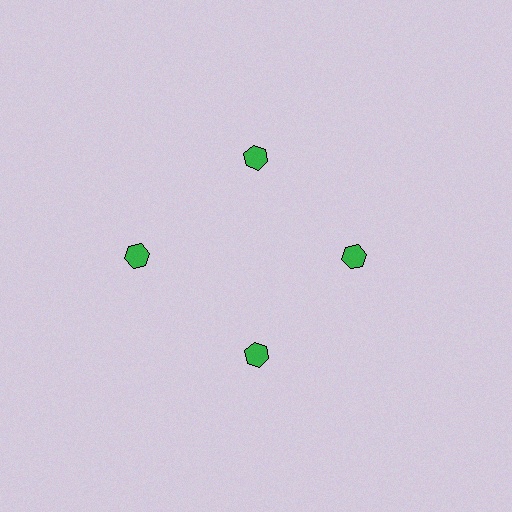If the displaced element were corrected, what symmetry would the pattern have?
It would have 4-fold rotational symmetry — the pattern would map onto itself every 90 degrees.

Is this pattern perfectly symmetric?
No. The 4 green hexagons are arranged in a ring, but one element near the 9 o'clock position is pushed outward from the center, breaking the 4-fold rotational symmetry.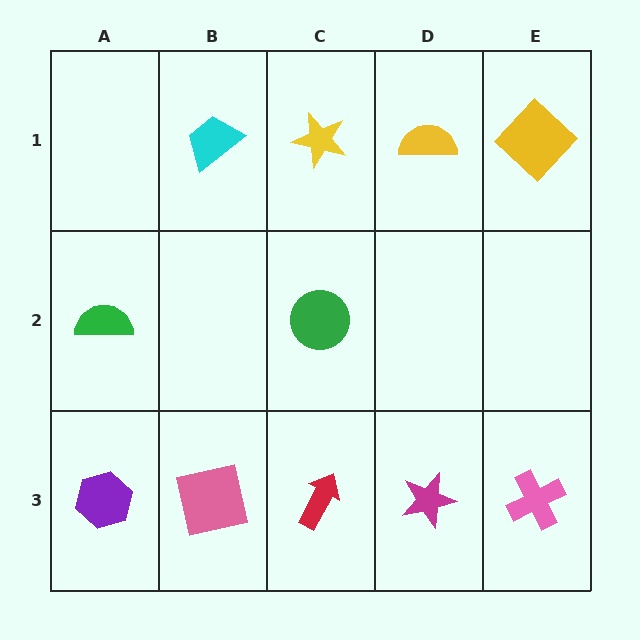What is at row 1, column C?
A yellow star.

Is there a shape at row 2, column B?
No, that cell is empty.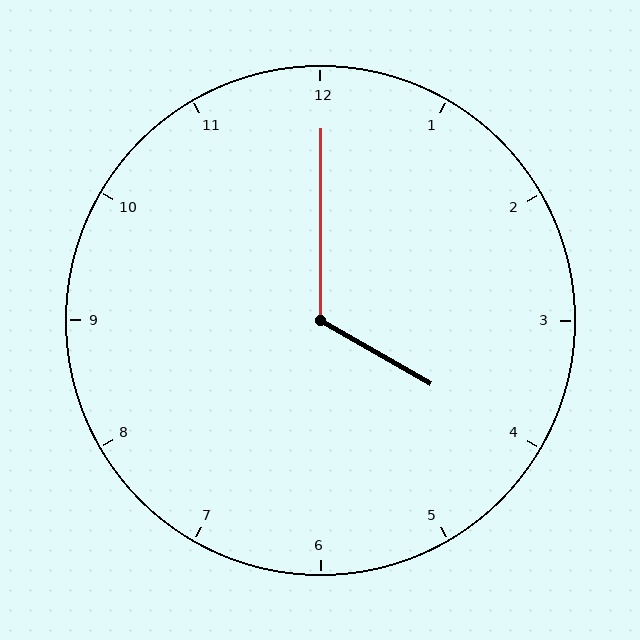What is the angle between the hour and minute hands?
Approximately 120 degrees.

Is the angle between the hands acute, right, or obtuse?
It is obtuse.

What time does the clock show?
4:00.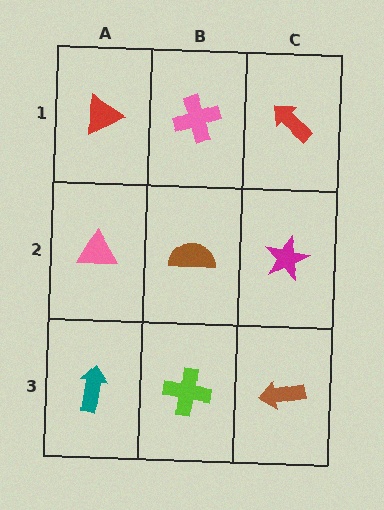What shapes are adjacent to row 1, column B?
A brown semicircle (row 2, column B), a red triangle (row 1, column A), a red arrow (row 1, column C).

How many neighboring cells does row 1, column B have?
3.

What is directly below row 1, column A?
A pink triangle.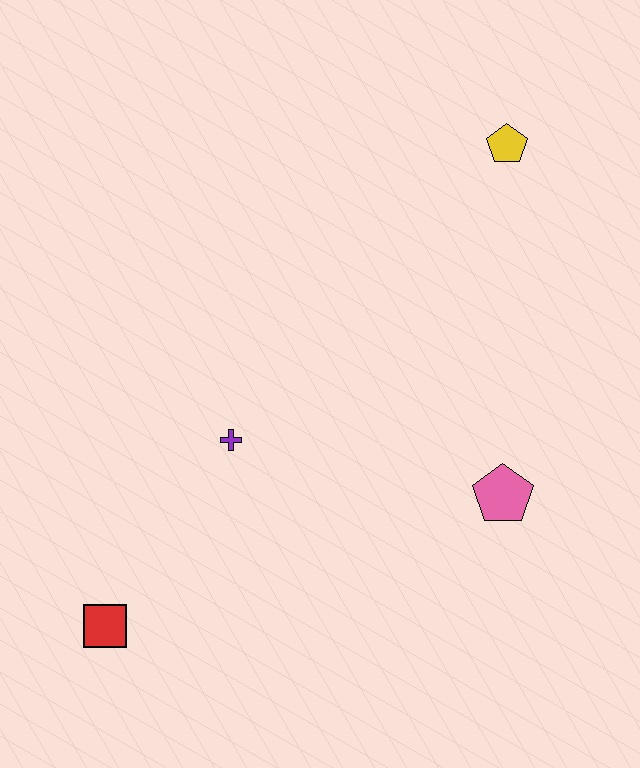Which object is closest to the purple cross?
The red square is closest to the purple cross.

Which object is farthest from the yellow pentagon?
The red square is farthest from the yellow pentagon.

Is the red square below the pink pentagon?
Yes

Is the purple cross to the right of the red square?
Yes